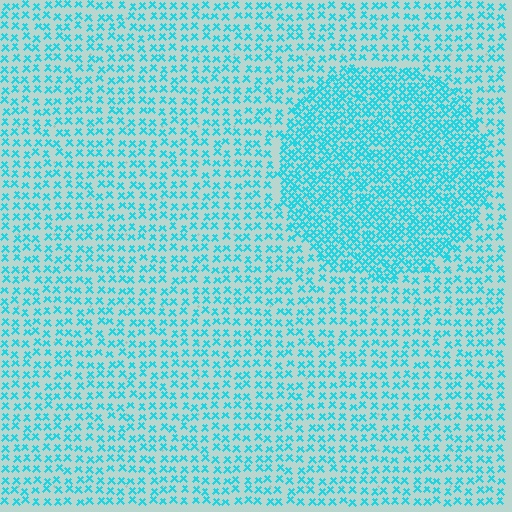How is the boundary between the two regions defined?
The boundary is defined by a change in element density (approximately 2.0x ratio). All elements are the same color, size, and shape.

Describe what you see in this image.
The image contains small cyan elements arranged at two different densities. A circle-shaped region is visible where the elements are more densely packed than the surrounding area.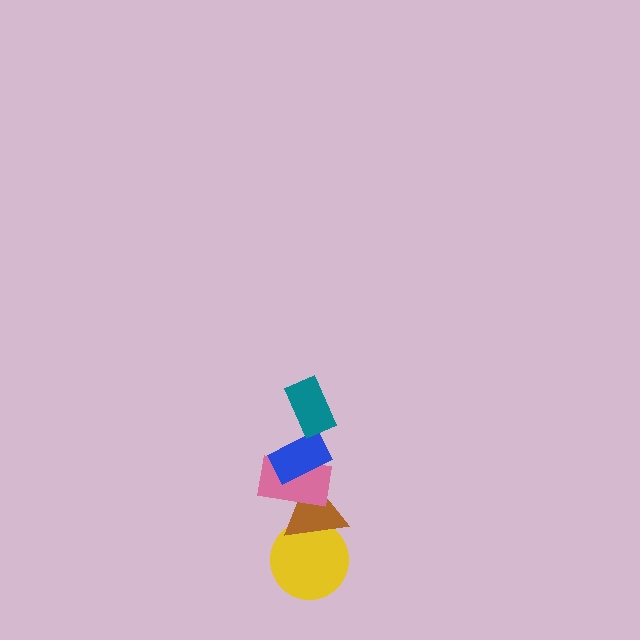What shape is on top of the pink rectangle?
The blue rectangle is on top of the pink rectangle.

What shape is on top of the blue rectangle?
The teal rectangle is on top of the blue rectangle.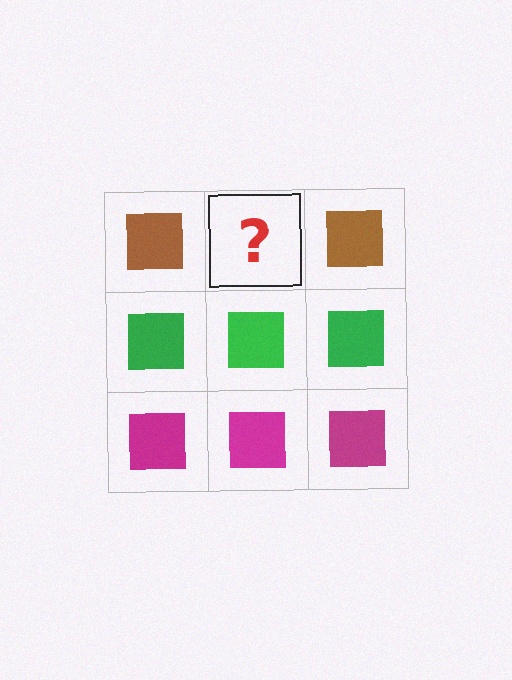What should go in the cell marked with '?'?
The missing cell should contain a brown square.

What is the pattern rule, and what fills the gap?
The rule is that each row has a consistent color. The gap should be filled with a brown square.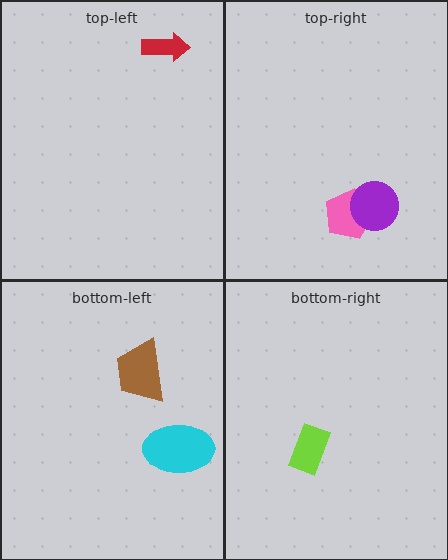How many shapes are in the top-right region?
2.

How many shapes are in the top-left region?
1.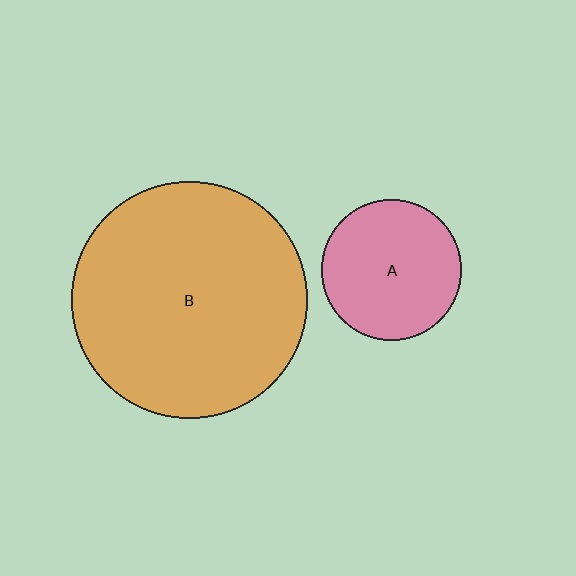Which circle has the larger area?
Circle B (orange).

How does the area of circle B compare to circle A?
Approximately 2.8 times.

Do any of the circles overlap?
No, none of the circles overlap.